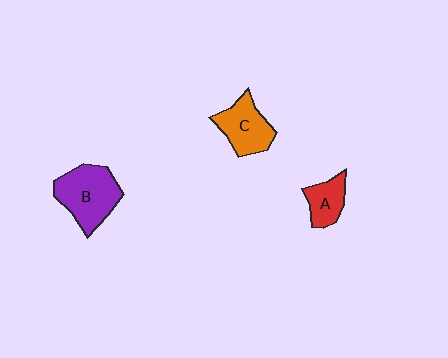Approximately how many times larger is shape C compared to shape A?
Approximately 1.5 times.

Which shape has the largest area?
Shape B (purple).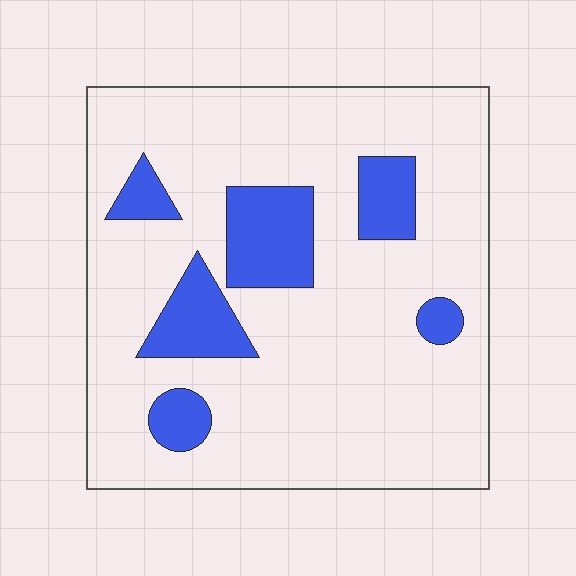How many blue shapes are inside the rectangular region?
6.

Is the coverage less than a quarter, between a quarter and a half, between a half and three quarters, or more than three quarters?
Less than a quarter.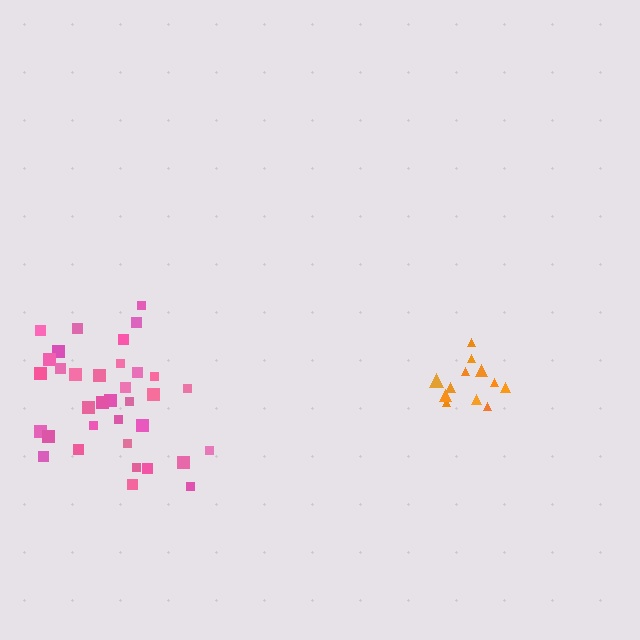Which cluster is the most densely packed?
Orange.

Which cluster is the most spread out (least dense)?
Pink.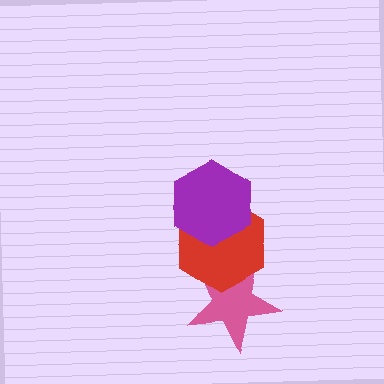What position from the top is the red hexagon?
The red hexagon is 2nd from the top.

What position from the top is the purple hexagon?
The purple hexagon is 1st from the top.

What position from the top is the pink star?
The pink star is 3rd from the top.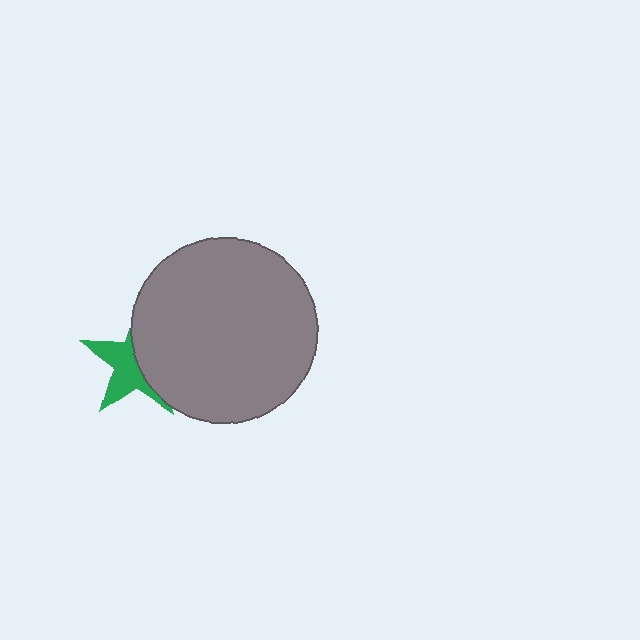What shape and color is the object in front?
The object in front is a gray circle.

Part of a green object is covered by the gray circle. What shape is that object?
It is a star.